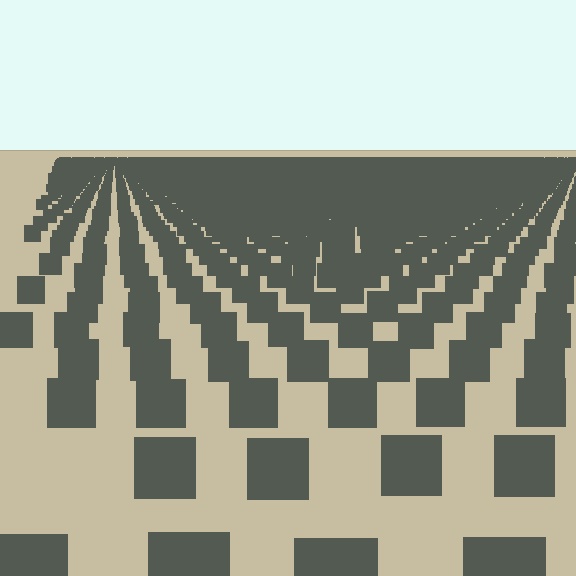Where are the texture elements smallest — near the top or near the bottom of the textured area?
Near the top.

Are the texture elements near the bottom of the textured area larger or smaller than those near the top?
Larger. Near the bottom, elements are closer to the viewer and appear at a bigger on-screen size.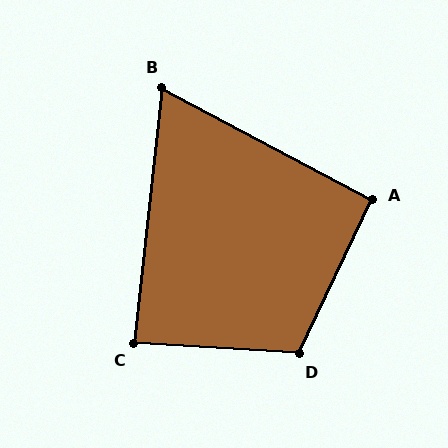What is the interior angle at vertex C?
Approximately 87 degrees (approximately right).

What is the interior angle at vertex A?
Approximately 93 degrees (approximately right).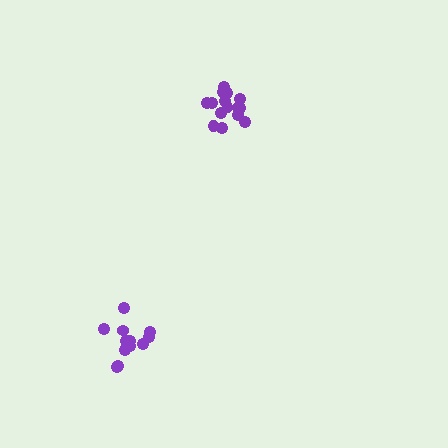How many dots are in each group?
Group 1: 12 dots, Group 2: 15 dots (27 total).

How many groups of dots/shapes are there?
There are 2 groups.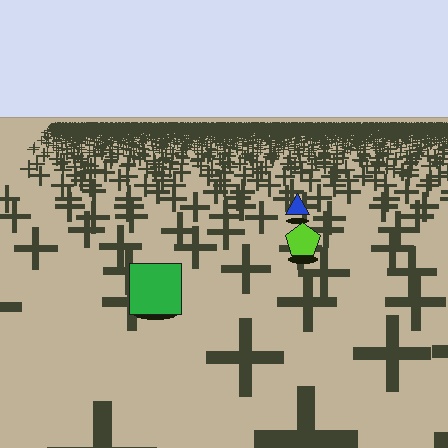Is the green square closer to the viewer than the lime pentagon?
Yes. The green square is closer — you can tell from the texture gradient: the ground texture is coarser near it.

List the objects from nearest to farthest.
From nearest to farthest: the green square, the lime pentagon, the blue triangle.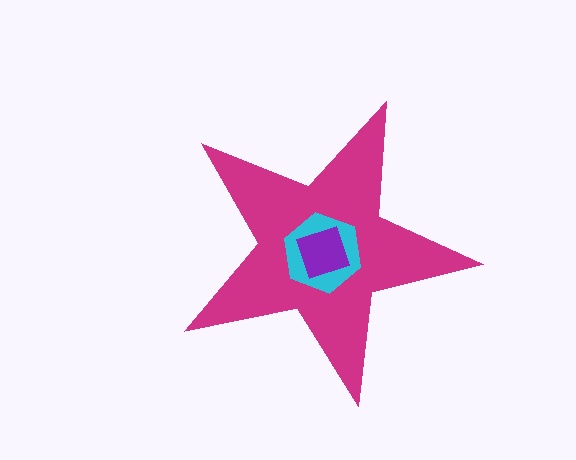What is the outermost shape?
The magenta star.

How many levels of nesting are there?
3.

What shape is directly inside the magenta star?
The cyan hexagon.